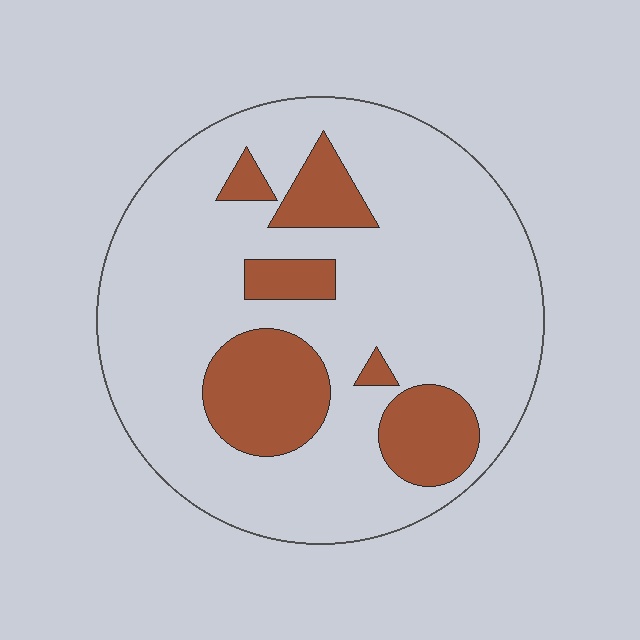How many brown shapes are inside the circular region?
6.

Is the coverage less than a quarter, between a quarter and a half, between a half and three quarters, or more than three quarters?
Less than a quarter.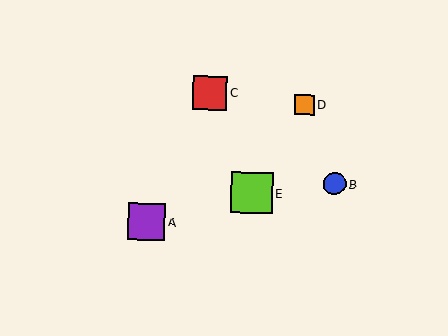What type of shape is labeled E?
Shape E is a lime square.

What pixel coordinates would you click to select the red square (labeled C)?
Click at (210, 93) to select the red square C.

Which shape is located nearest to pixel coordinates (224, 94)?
The red square (labeled C) at (210, 93) is nearest to that location.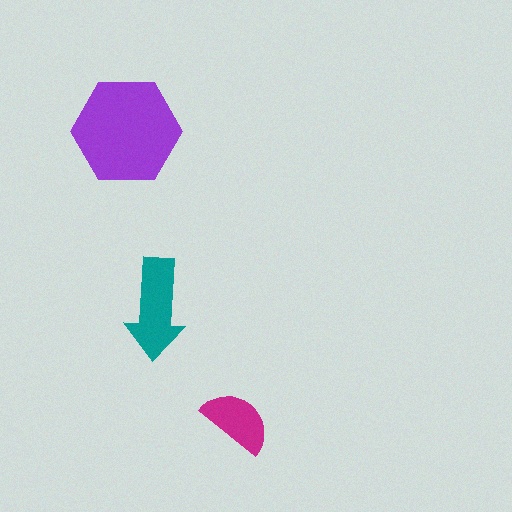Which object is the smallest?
The magenta semicircle.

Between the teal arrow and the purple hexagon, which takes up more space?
The purple hexagon.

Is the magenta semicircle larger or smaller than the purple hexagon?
Smaller.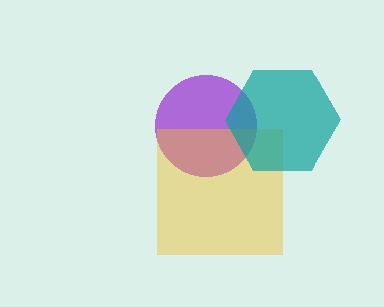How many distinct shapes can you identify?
There are 3 distinct shapes: a purple circle, a yellow square, a teal hexagon.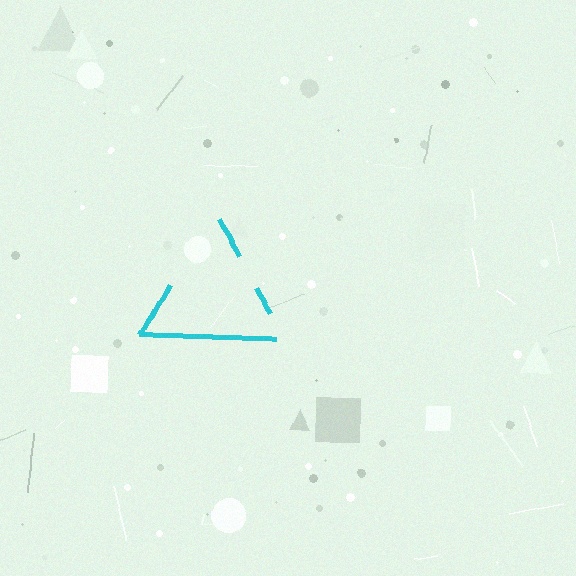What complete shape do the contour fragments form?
The contour fragments form a triangle.